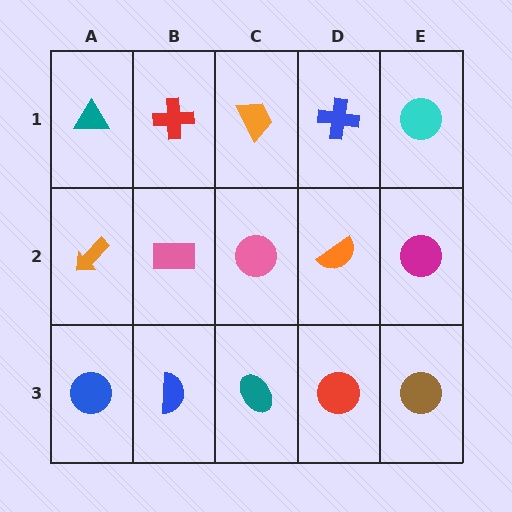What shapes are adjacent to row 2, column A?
A teal triangle (row 1, column A), a blue circle (row 3, column A), a pink rectangle (row 2, column B).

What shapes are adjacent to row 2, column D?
A blue cross (row 1, column D), a red circle (row 3, column D), a pink circle (row 2, column C), a magenta circle (row 2, column E).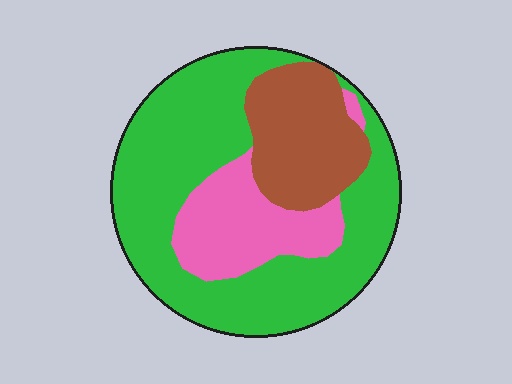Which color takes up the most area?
Green, at roughly 60%.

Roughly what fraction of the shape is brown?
Brown takes up about one fifth (1/5) of the shape.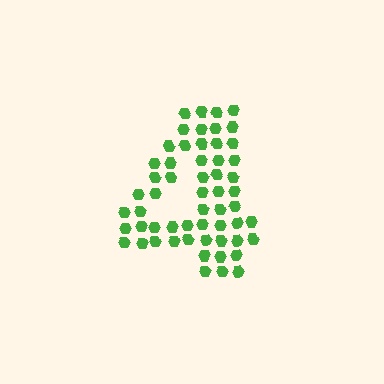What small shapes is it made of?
It is made of small hexagons.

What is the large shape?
The large shape is the digit 4.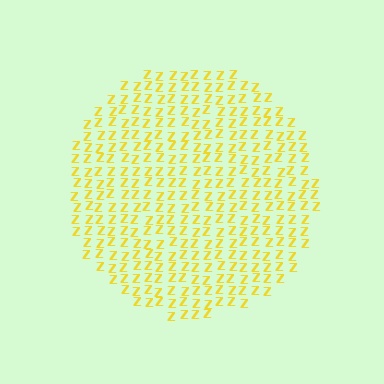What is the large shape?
The large shape is a circle.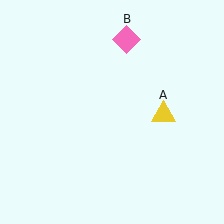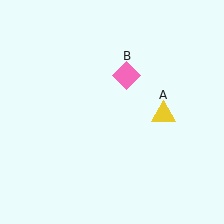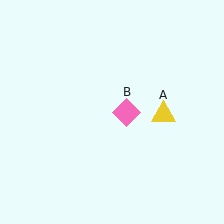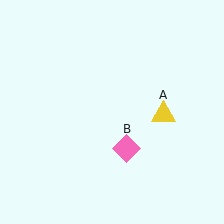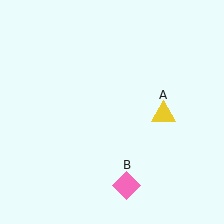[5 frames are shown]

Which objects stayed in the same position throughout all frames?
Yellow triangle (object A) remained stationary.